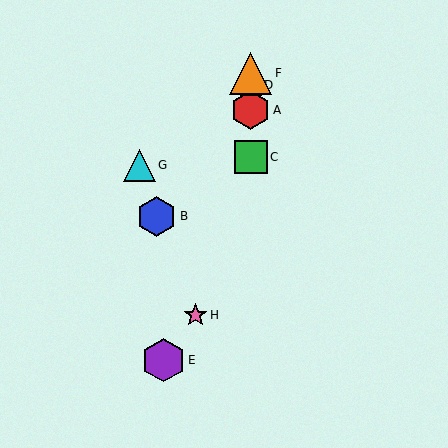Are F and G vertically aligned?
No, F is at x≈251 and G is at x≈139.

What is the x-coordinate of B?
Object B is at x≈156.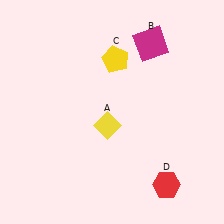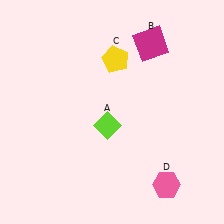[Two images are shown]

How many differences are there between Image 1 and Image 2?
There are 2 differences between the two images.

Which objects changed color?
A changed from yellow to lime. D changed from red to pink.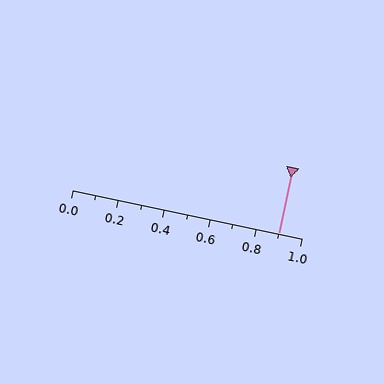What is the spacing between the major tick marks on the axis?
The major ticks are spaced 0.2 apart.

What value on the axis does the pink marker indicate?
The marker indicates approximately 0.9.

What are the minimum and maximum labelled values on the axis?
The axis runs from 0.0 to 1.0.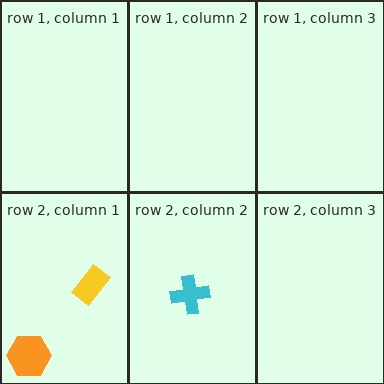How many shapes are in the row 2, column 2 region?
1.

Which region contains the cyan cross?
The row 2, column 2 region.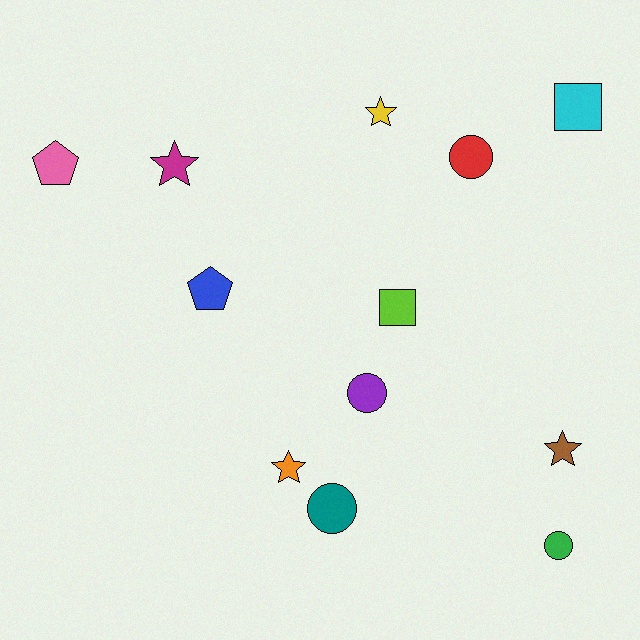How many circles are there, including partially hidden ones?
There are 4 circles.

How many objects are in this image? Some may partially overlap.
There are 12 objects.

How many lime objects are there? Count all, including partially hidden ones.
There is 1 lime object.